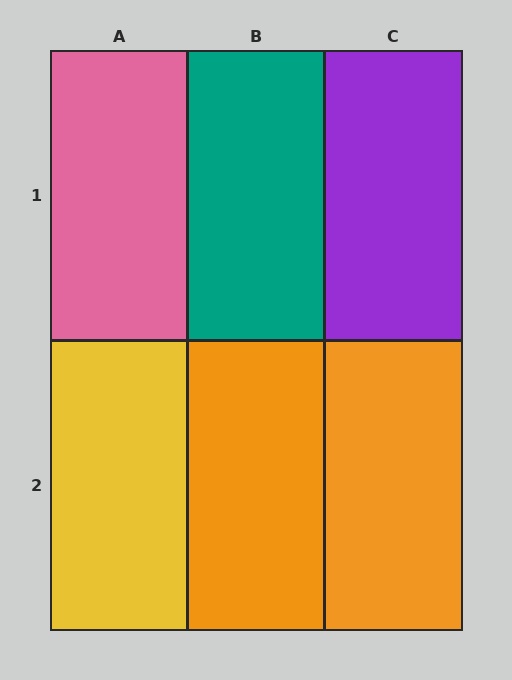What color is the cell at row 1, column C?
Purple.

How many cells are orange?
2 cells are orange.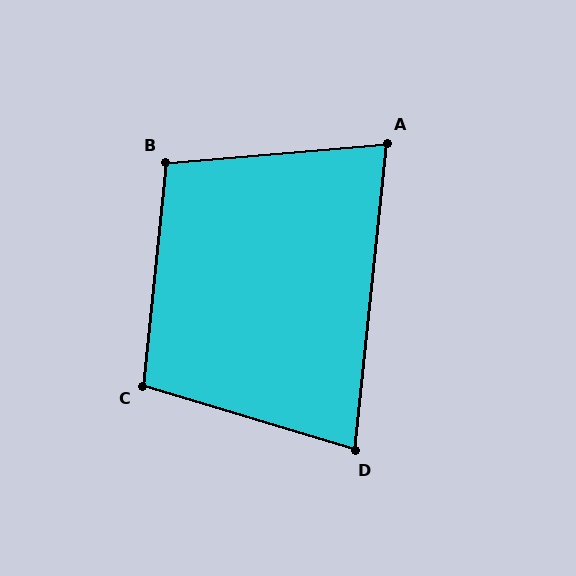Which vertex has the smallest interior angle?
A, at approximately 79 degrees.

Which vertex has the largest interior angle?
C, at approximately 101 degrees.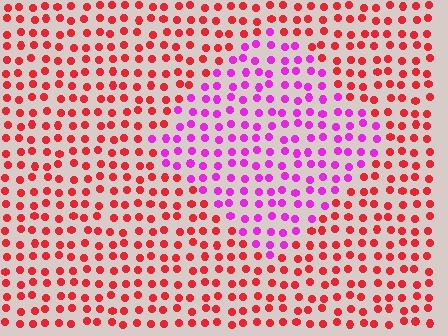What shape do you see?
I see a diamond.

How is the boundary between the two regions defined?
The boundary is defined purely by a slight shift in hue (about 54 degrees). Spacing, size, and orientation are identical on both sides.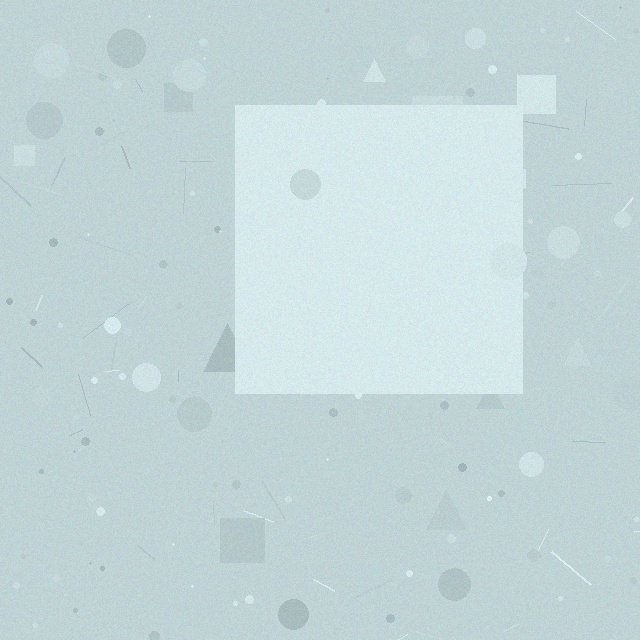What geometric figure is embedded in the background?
A square is embedded in the background.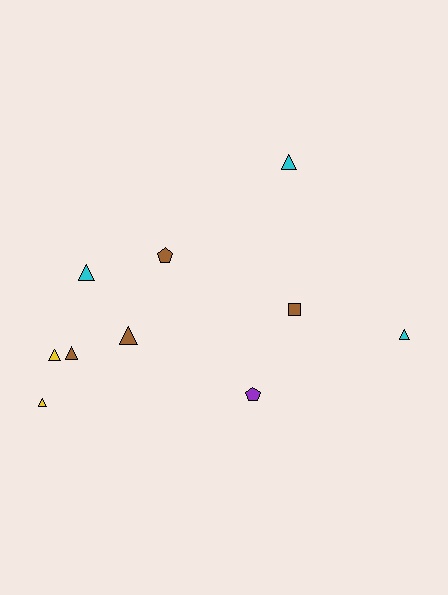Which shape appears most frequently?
Triangle, with 7 objects.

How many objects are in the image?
There are 10 objects.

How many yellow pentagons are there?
There are no yellow pentagons.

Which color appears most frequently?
Brown, with 4 objects.